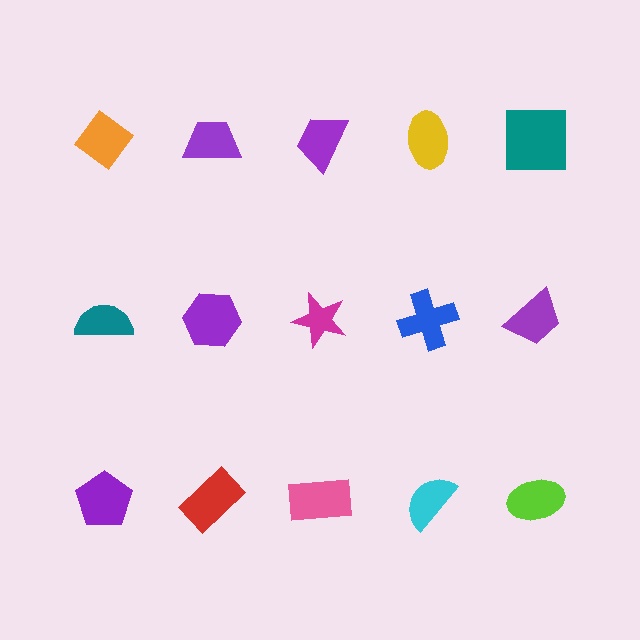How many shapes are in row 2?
5 shapes.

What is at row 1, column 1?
An orange diamond.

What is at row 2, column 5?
A purple trapezoid.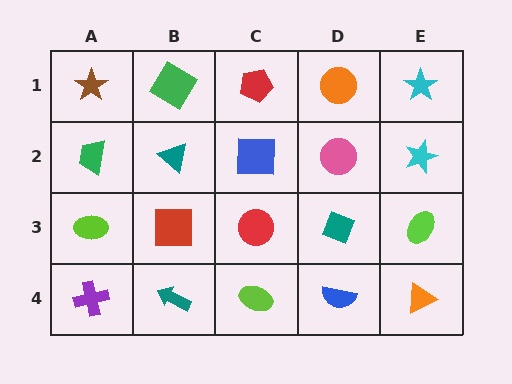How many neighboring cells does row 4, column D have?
3.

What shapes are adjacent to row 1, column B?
A teal triangle (row 2, column B), a brown star (row 1, column A), a red pentagon (row 1, column C).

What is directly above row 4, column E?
A lime ellipse.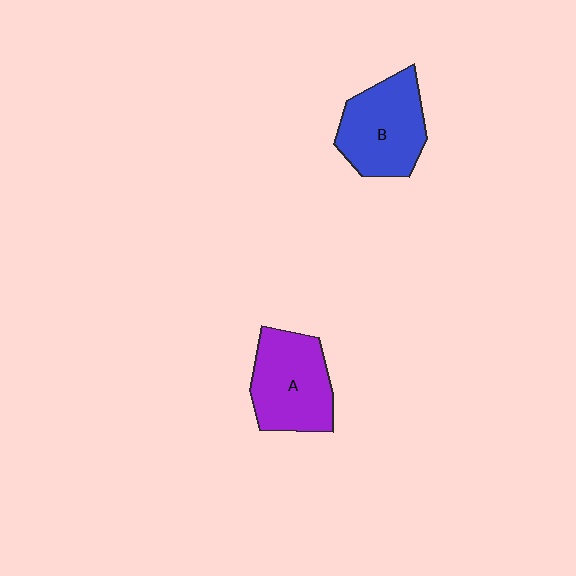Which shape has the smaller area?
Shape A (purple).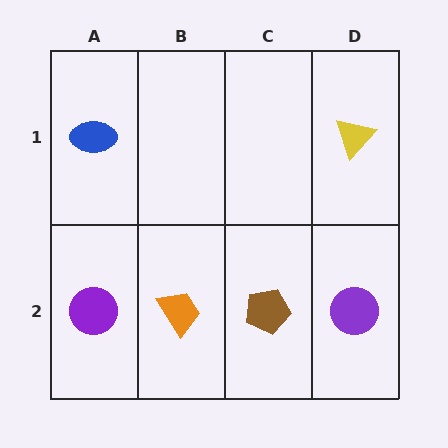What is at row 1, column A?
A blue ellipse.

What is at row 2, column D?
A purple circle.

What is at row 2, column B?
An orange trapezoid.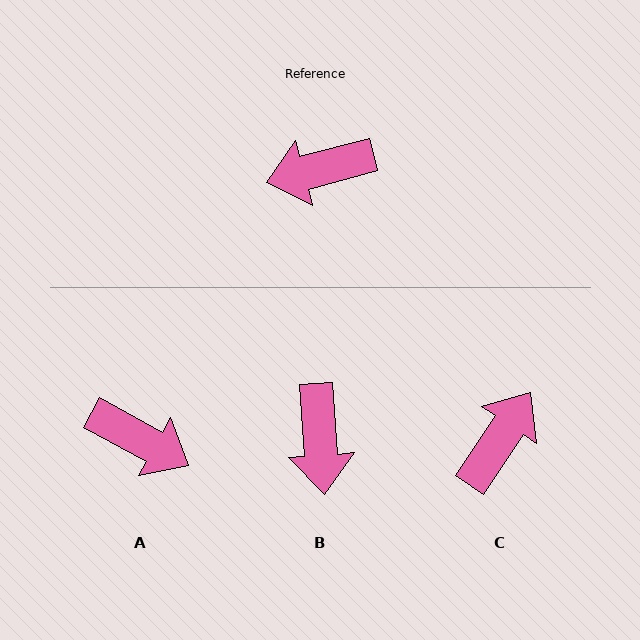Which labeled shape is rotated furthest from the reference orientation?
C, about 138 degrees away.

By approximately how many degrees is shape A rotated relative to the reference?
Approximately 137 degrees counter-clockwise.